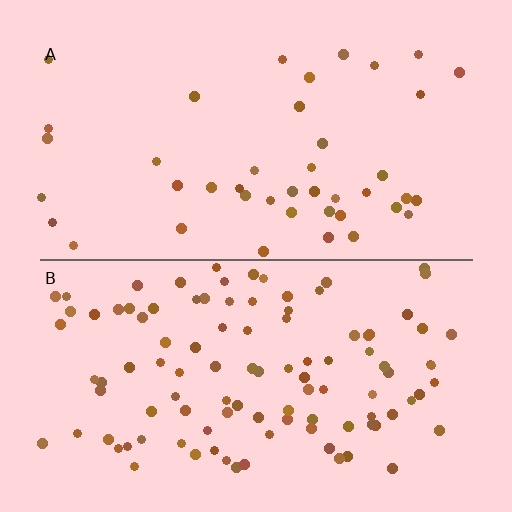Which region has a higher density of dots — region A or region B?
B (the bottom).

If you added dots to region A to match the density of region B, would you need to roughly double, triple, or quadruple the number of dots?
Approximately double.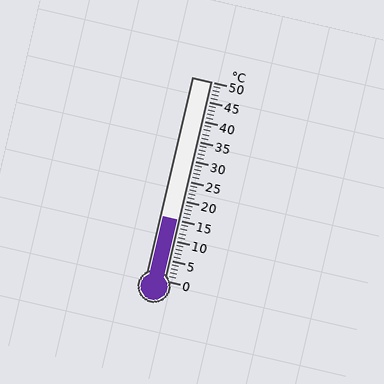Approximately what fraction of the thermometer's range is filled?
The thermometer is filled to approximately 30% of its range.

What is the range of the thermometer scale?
The thermometer scale ranges from 0°C to 50°C.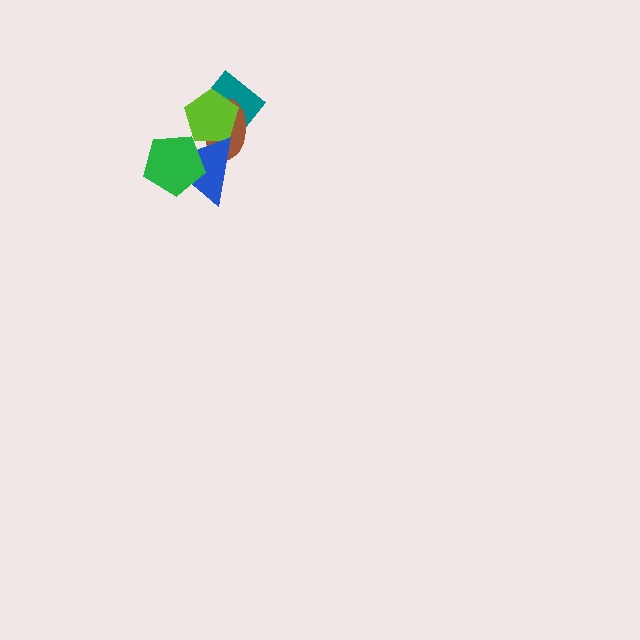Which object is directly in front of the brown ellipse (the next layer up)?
The lime pentagon is directly in front of the brown ellipse.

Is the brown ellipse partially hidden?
Yes, it is partially covered by another shape.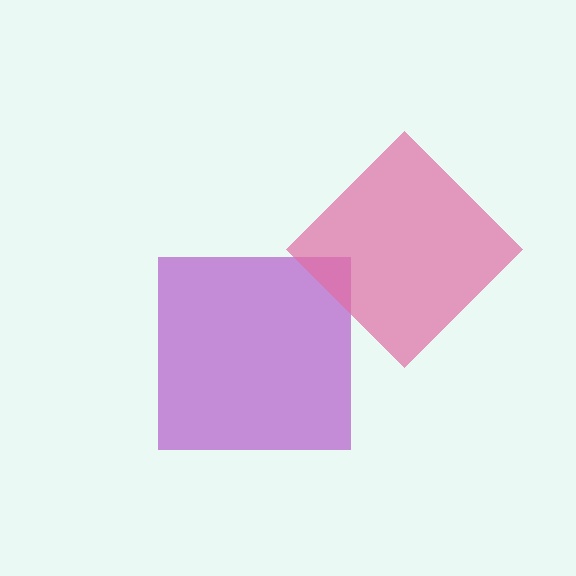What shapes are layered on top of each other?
The layered shapes are: a purple square, a pink diamond.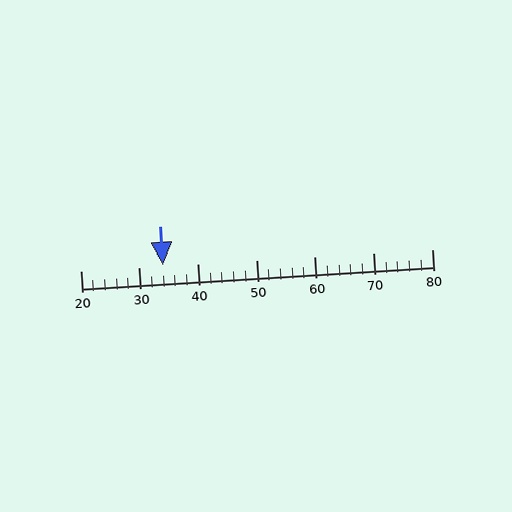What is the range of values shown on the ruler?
The ruler shows values from 20 to 80.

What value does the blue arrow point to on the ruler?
The blue arrow points to approximately 34.